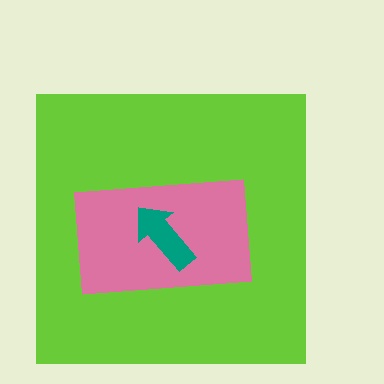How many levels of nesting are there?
3.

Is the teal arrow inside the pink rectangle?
Yes.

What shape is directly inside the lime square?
The pink rectangle.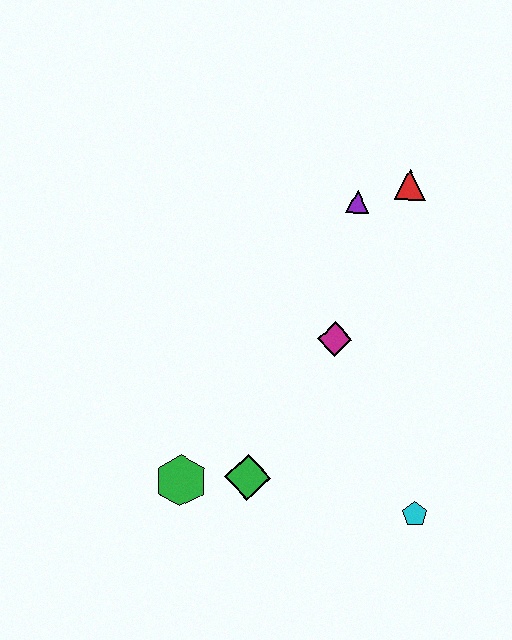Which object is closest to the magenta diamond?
The purple triangle is closest to the magenta diamond.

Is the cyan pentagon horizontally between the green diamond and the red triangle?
No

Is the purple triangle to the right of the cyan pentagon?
No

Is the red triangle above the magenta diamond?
Yes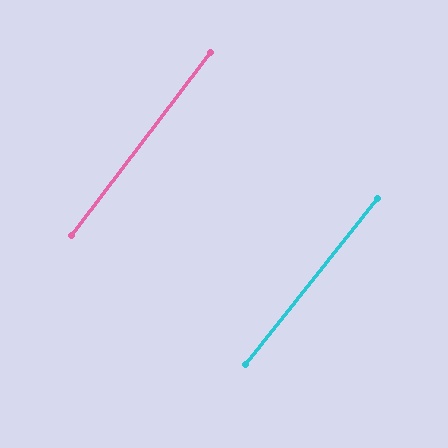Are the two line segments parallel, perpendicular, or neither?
Parallel — their directions differ by only 1.2°.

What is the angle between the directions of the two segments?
Approximately 1 degree.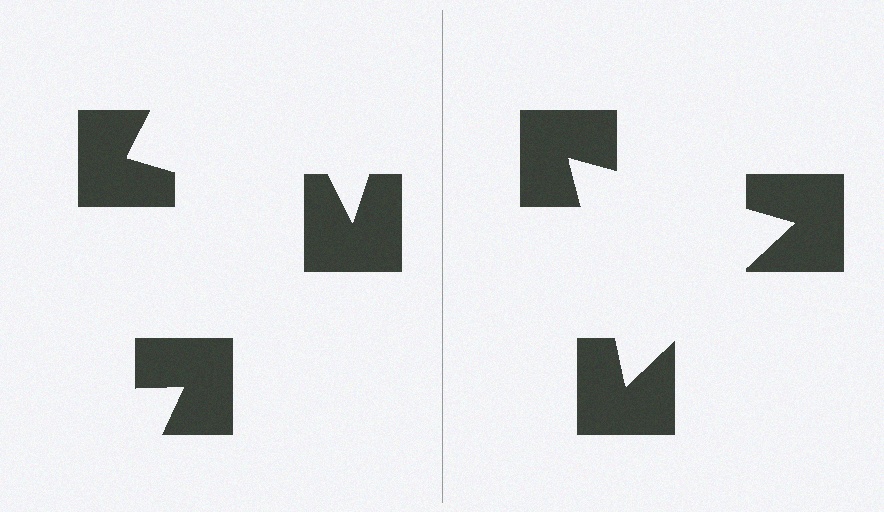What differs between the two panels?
The notched squares are positioned identically on both sides; only the wedge orientations differ. On the right they align to a triangle; on the left they are misaligned.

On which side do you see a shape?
An illusory triangle appears on the right side. On the left side the wedge cuts are rotated, so no coherent shape forms.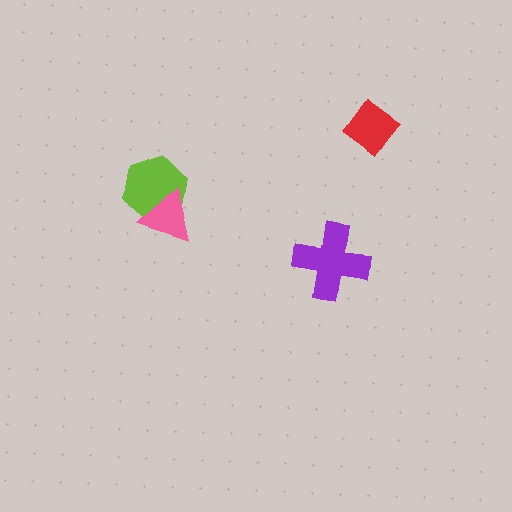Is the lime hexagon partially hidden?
Yes, it is partially covered by another shape.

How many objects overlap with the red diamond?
0 objects overlap with the red diamond.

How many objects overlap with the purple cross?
0 objects overlap with the purple cross.